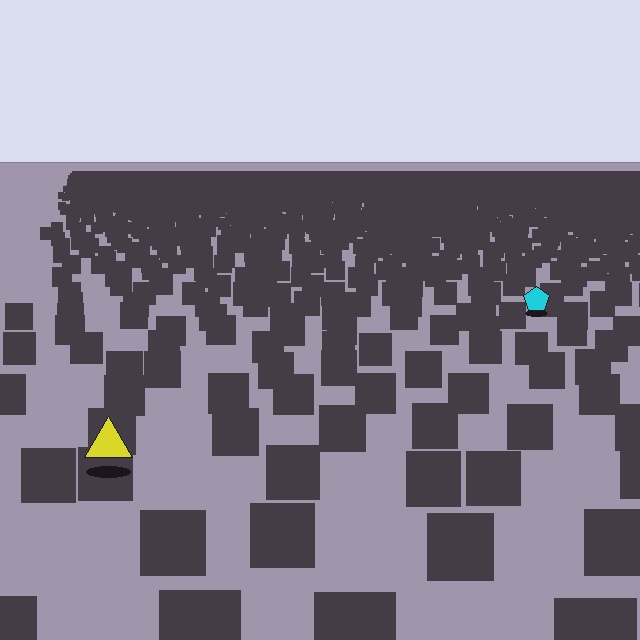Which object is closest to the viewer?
The yellow triangle is closest. The texture marks near it are larger and more spread out.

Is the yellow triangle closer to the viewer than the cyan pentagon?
Yes. The yellow triangle is closer — you can tell from the texture gradient: the ground texture is coarser near it.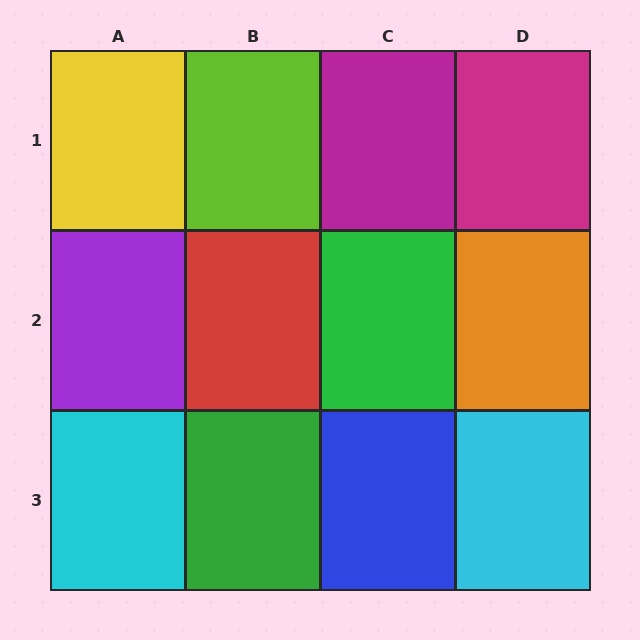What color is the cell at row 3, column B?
Green.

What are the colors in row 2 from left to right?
Purple, red, green, orange.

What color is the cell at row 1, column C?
Magenta.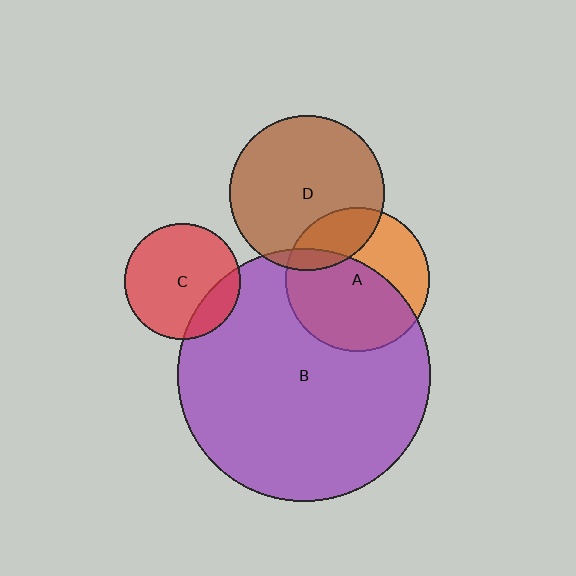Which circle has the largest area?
Circle B (purple).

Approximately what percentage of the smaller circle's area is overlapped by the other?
Approximately 20%.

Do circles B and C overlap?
Yes.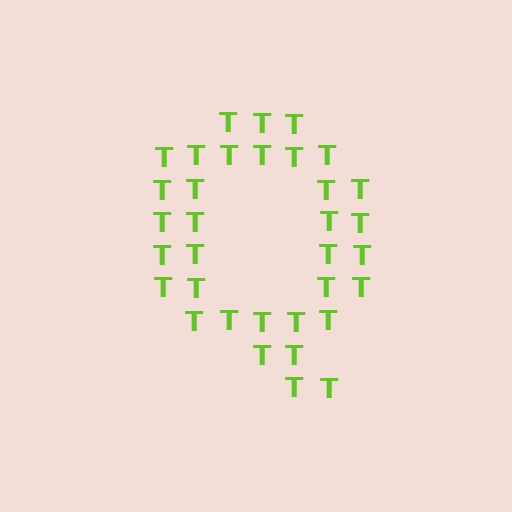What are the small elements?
The small elements are letter T's.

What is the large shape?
The large shape is the letter Q.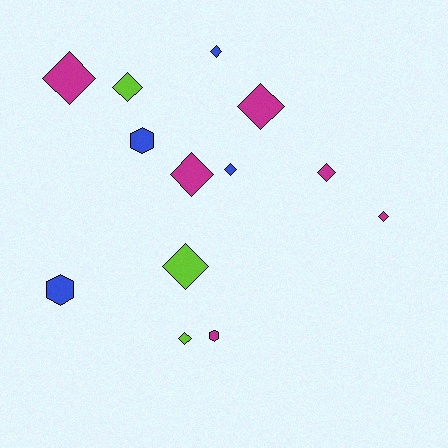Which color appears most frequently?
Magenta, with 6 objects.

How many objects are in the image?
There are 13 objects.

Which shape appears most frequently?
Diamond, with 10 objects.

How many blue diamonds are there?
There are 2 blue diamonds.